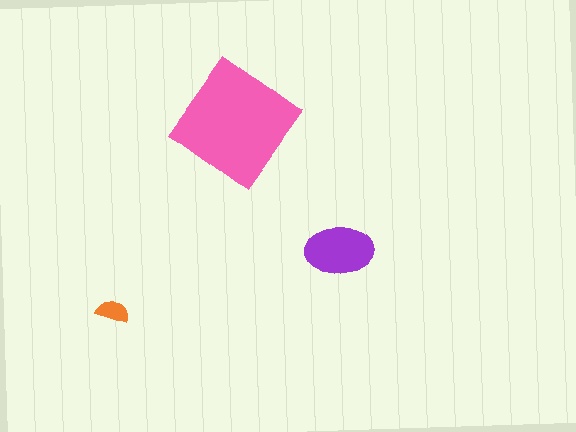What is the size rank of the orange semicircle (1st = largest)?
3rd.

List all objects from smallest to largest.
The orange semicircle, the purple ellipse, the pink diamond.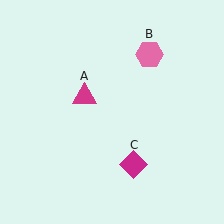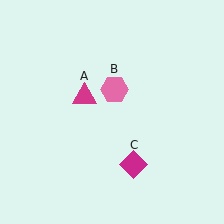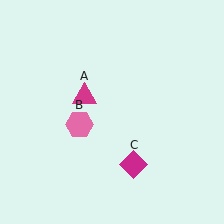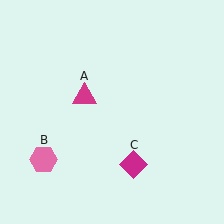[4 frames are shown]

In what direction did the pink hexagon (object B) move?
The pink hexagon (object B) moved down and to the left.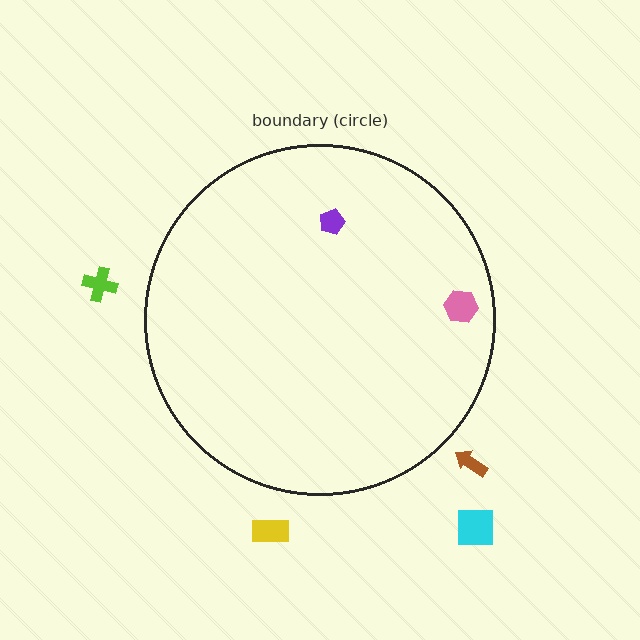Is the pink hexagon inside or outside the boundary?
Inside.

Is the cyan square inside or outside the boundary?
Outside.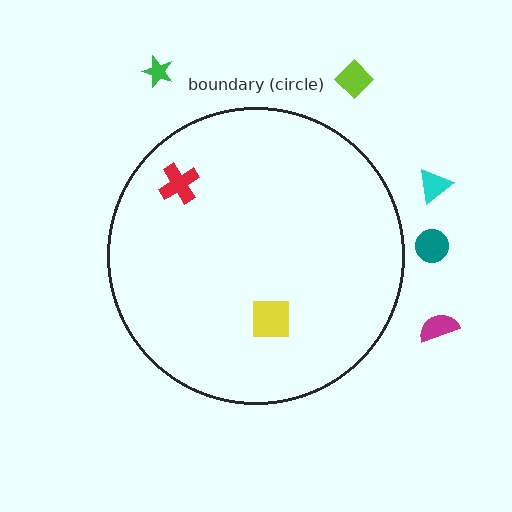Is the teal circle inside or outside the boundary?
Outside.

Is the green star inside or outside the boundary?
Outside.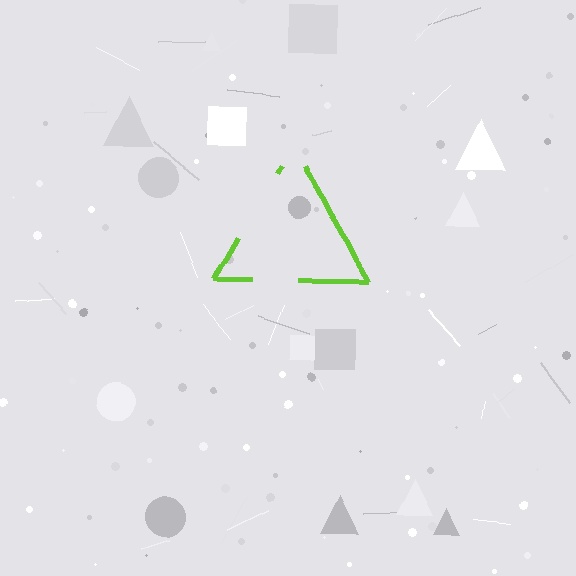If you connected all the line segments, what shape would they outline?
They would outline a triangle.